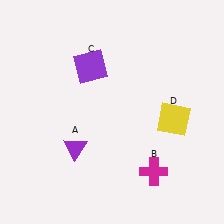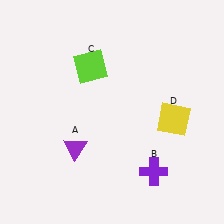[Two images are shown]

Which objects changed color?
B changed from magenta to purple. C changed from purple to lime.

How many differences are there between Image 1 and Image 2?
There are 2 differences between the two images.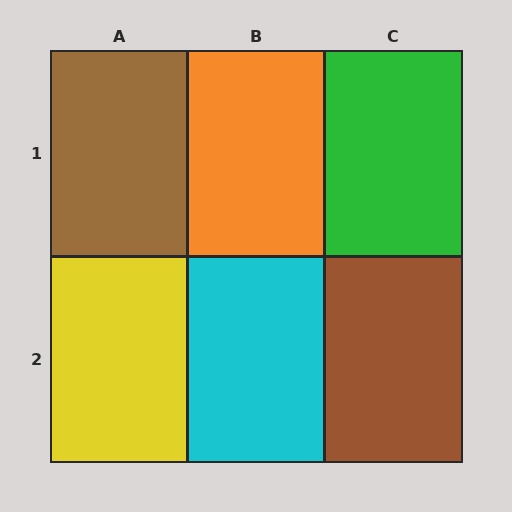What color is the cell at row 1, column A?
Brown.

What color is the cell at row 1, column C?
Green.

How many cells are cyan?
1 cell is cyan.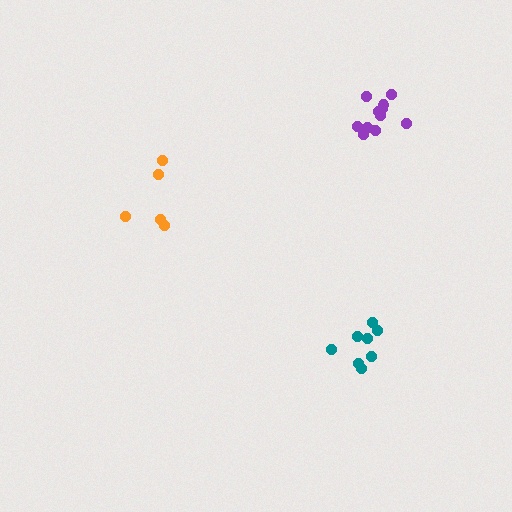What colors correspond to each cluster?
The clusters are colored: orange, teal, purple.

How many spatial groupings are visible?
There are 3 spatial groupings.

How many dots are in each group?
Group 1: 5 dots, Group 2: 8 dots, Group 3: 11 dots (24 total).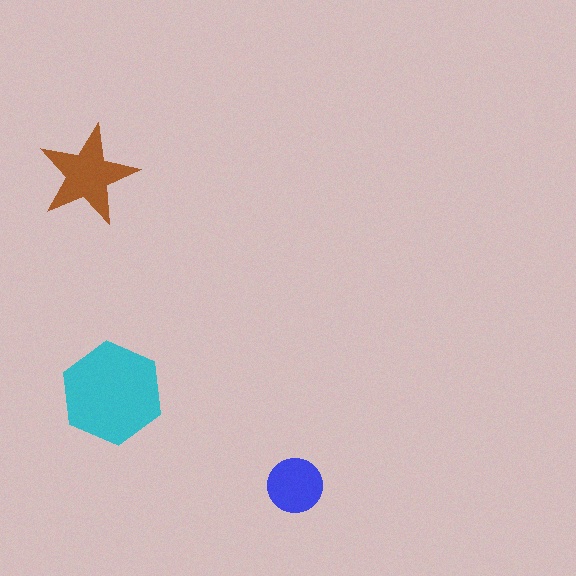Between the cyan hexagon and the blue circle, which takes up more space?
The cyan hexagon.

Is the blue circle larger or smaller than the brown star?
Smaller.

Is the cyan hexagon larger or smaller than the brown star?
Larger.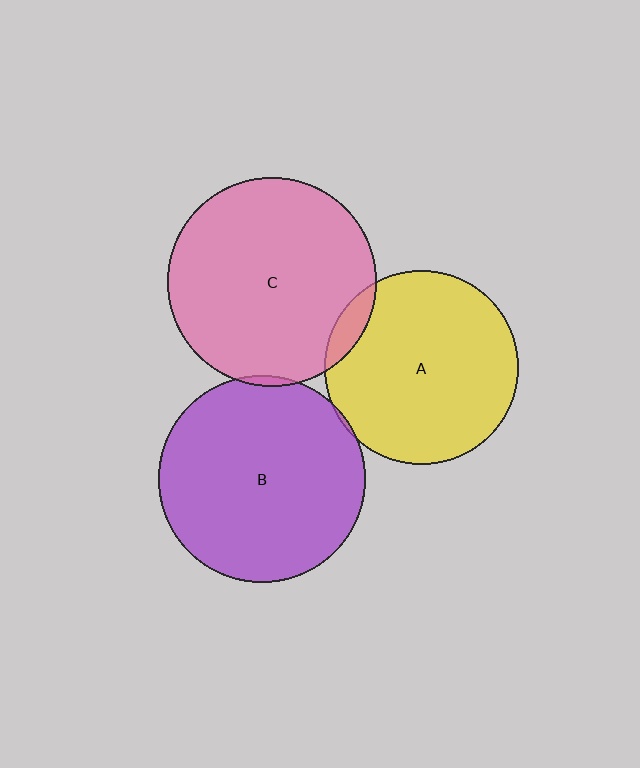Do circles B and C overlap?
Yes.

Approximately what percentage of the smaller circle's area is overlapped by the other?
Approximately 5%.